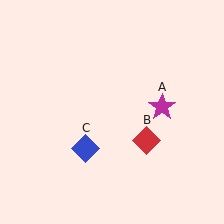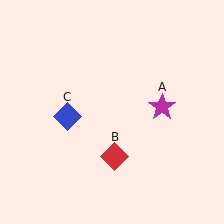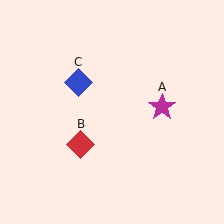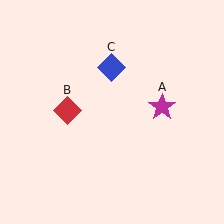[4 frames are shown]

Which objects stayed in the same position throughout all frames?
Magenta star (object A) remained stationary.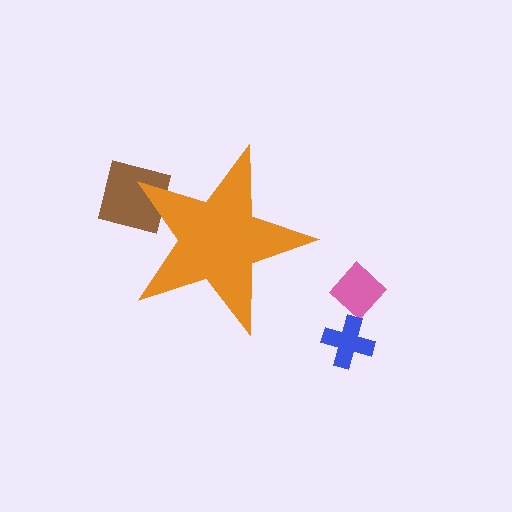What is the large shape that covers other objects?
An orange star.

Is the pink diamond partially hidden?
No, the pink diamond is fully visible.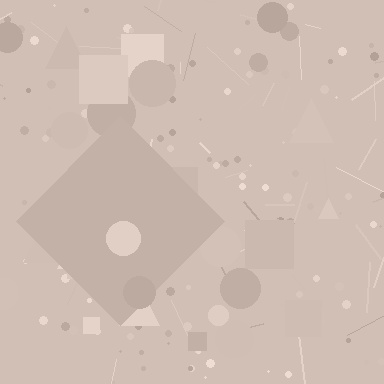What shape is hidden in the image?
A diamond is hidden in the image.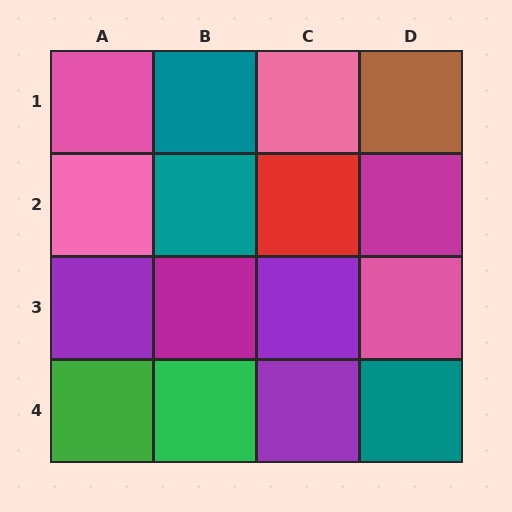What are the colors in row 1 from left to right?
Pink, teal, pink, brown.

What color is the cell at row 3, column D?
Pink.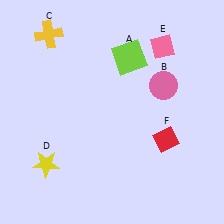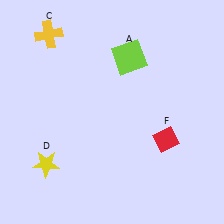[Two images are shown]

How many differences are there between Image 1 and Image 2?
There are 2 differences between the two images.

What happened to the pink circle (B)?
The pink circle (B) was removed in Image 2. It was in the top-right area of Image 1.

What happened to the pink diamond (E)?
The pink diamond (E) was removed in Image 2. It was in the top-right area of Image 1.